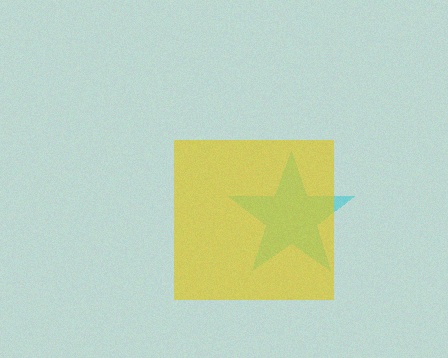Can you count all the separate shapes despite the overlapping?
Yes, there are 2 separate shapes.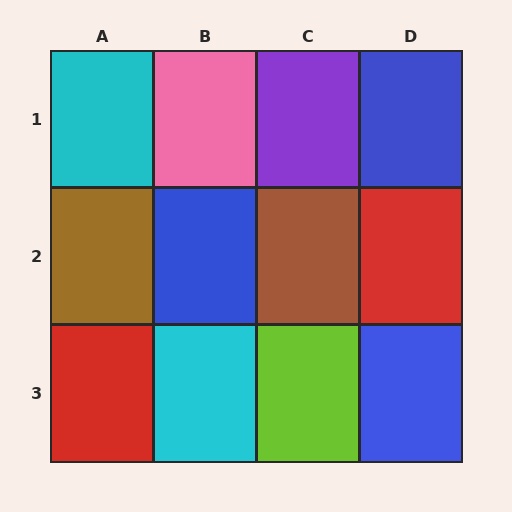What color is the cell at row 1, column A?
Cyan.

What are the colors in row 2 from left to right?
Brown, blue, brown, red.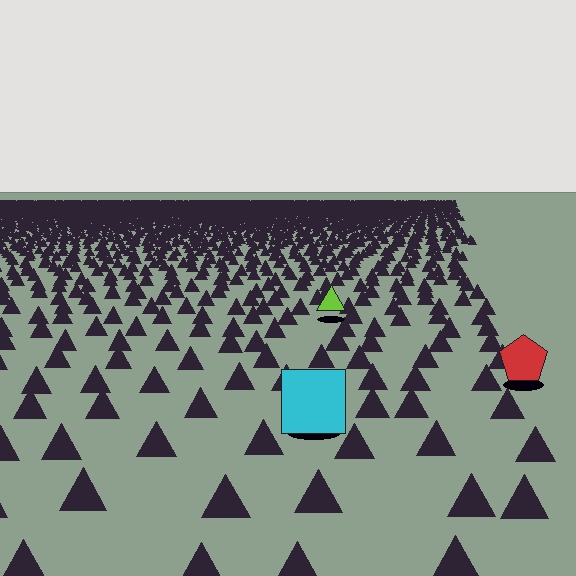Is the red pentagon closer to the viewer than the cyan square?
No. The cyan square is closer — you can tell from the texture gradient: the ground texture is coarser near it.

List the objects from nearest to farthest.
From nearest to farthest: the cyan square, the red pentagon, the lime triangle.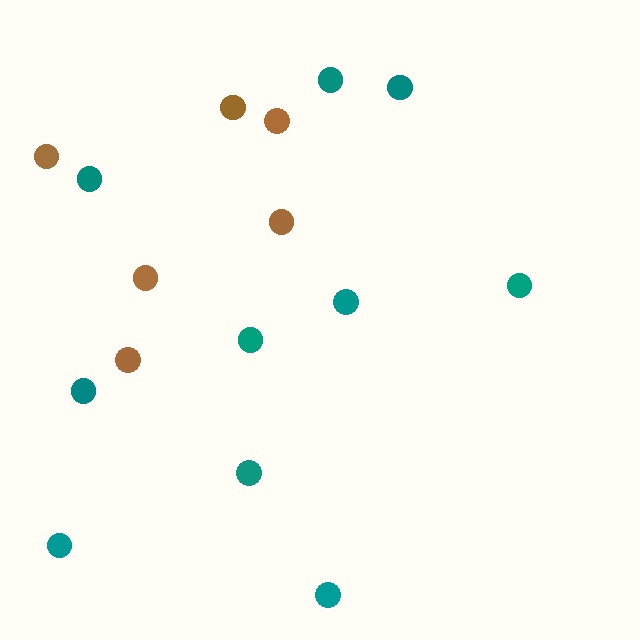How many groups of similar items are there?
There are 2 groups: one group of brown circles (6) and one group of teal circles (10).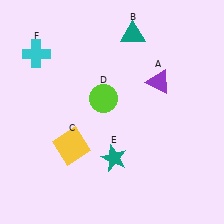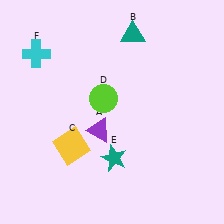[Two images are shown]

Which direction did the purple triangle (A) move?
The purple triangle (A) moved left.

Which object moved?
The purple triangle (A) moved left.